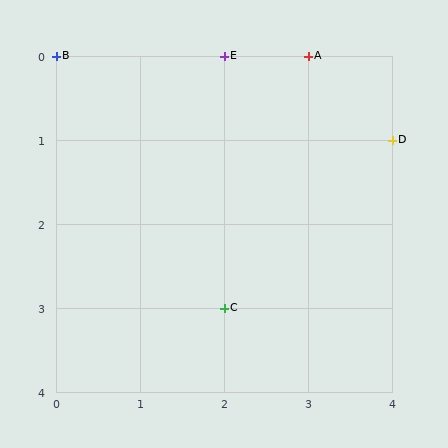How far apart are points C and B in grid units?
Points C and B are 2 columns and 3 rows apart (about 3.6 grid units diagonally).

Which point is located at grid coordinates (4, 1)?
Point D is at (4, 1).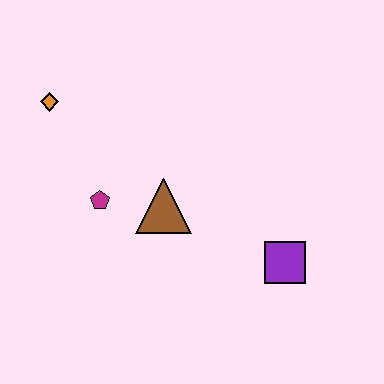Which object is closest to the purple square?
The brown triangle is closest to the purple square.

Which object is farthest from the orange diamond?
The purple square is farthest from the orange diamond.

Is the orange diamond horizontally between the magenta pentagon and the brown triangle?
No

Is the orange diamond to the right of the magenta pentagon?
No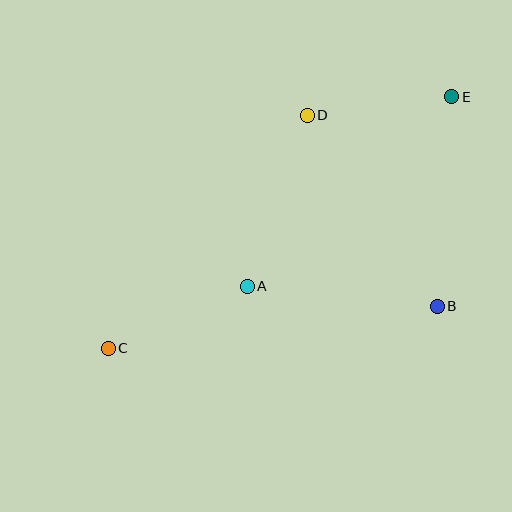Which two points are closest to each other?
Points D and E are closest to each other.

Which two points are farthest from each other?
Points C and E are farthest from each other.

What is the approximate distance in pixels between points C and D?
The distance between C and D is approximately 306 pixels.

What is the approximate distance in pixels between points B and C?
The distance between B and C is approximately 331 pixels.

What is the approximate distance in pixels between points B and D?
The distance between B and D is approximately 232 pixels.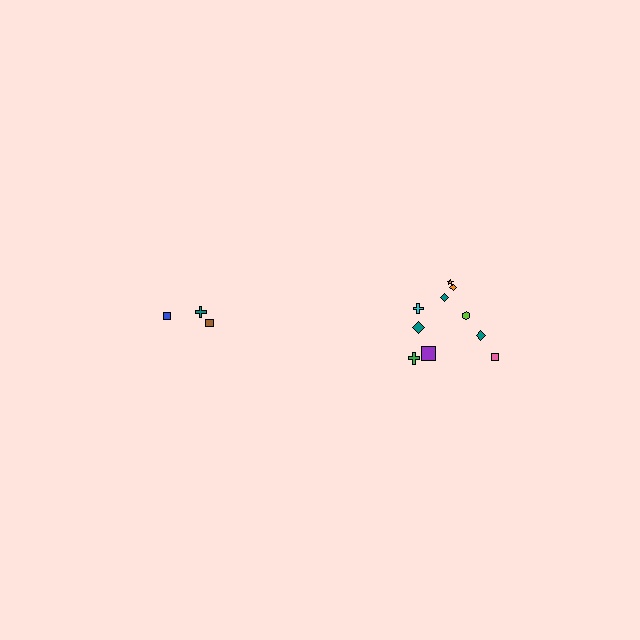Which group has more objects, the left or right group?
The right group.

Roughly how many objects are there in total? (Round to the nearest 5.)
Roughly 15 objects in total.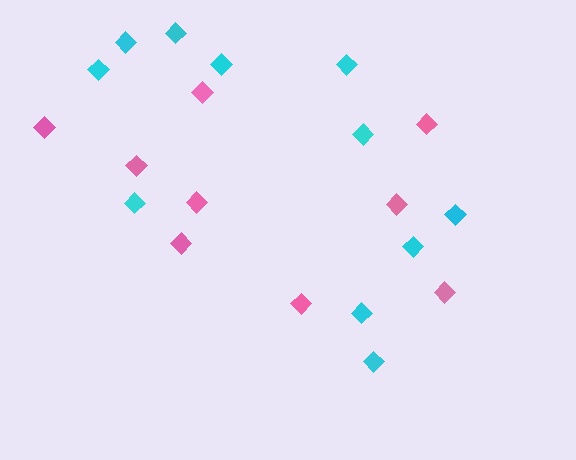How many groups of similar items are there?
There are 2 groups: one group of pink diamonds (9) and one group of cyan diamonds (11).